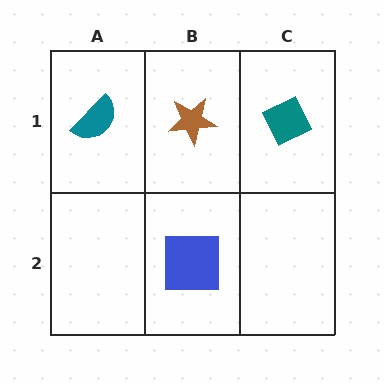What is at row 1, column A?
A teal semicircle.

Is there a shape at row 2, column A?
No, that cell is empty.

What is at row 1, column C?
A teal diamond.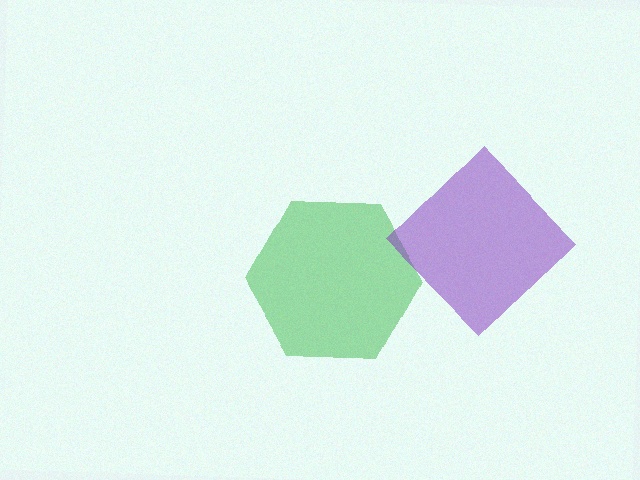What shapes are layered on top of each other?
The layered shapes are: a green hexagon, a purple diamond.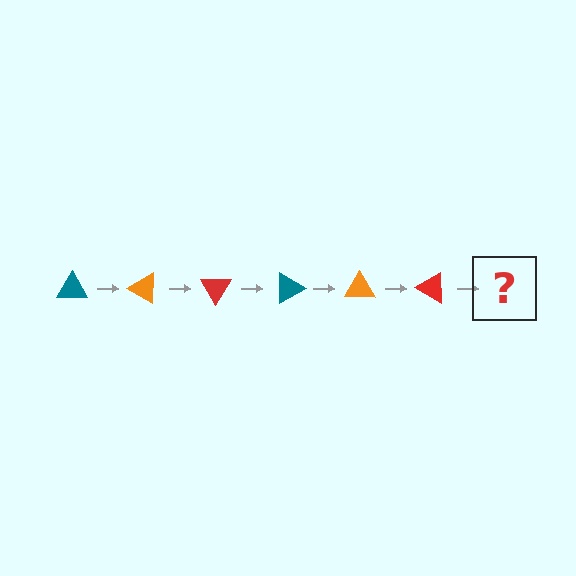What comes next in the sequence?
The next element should be a teal triangle, rotated 180 degrees from the start.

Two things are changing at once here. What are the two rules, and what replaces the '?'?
The two rules are that it rotates 30 degrees each step and the color cycles through teal, orange, and red. The '?' should be a teal triangle, rotated 180 degrees from the start.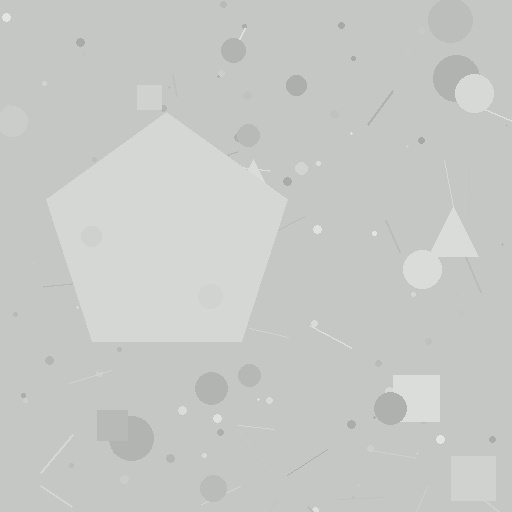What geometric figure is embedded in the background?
A pentagon is embedded in the background.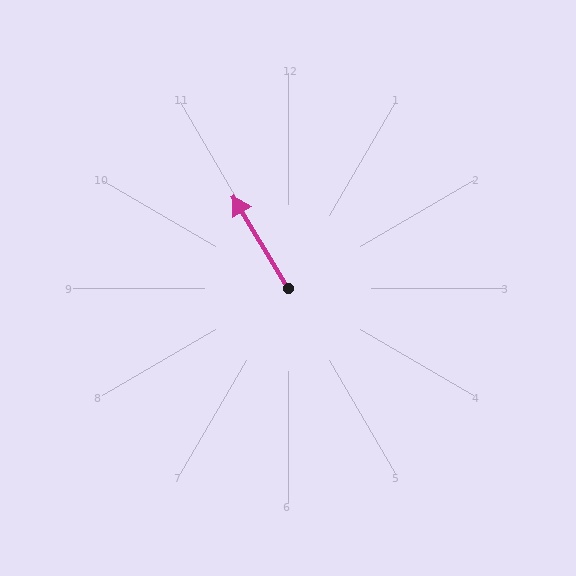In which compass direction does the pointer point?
Northwest.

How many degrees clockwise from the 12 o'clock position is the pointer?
Approximately 329 degrees.